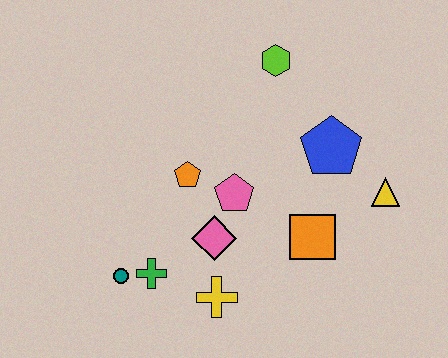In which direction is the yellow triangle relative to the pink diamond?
The yellow triangle is to the right of the pink diamond.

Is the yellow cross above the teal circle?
No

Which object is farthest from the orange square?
The teal circle is farthest from the orange square.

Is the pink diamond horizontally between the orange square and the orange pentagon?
Yes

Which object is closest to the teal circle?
The green cross is closest to the teal circle.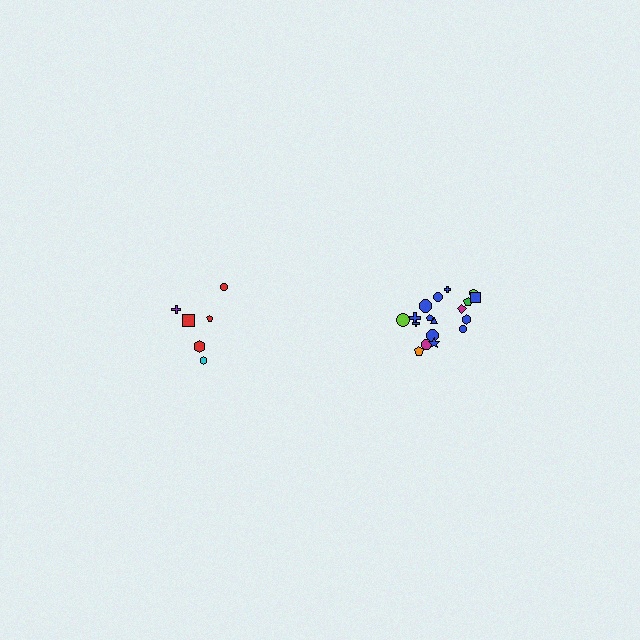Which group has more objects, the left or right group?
The right group.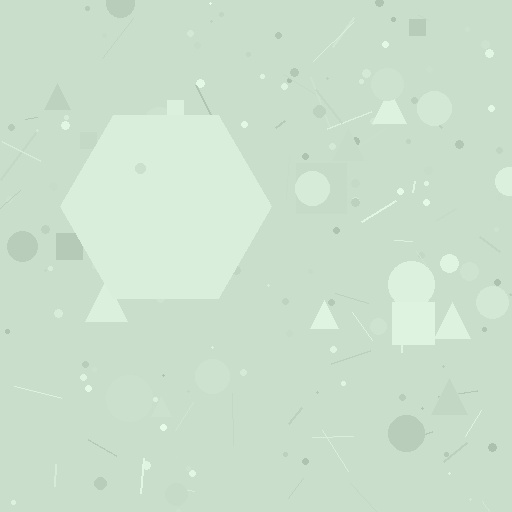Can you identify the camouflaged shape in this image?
The camouflaged shape is a hexagon.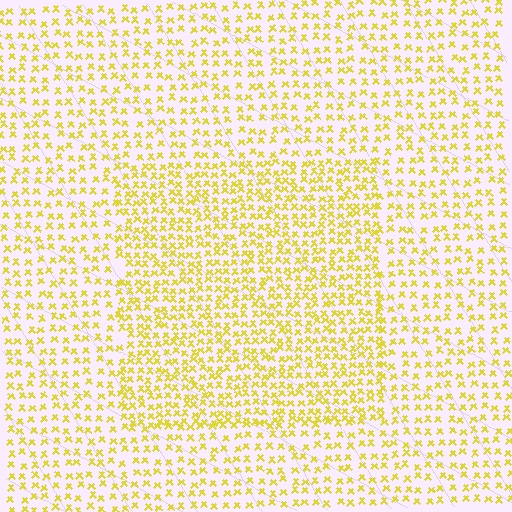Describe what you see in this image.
The image contains small yellow elements arranged at two different densities. A rectangle-shaped region is visible where the elements are more densely packed than the surrounding area.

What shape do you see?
I see a rectangle.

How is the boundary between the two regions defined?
The boundary is defined by a change in element density (approximately 1.6x ratio). All elements are the same color, size, and shape.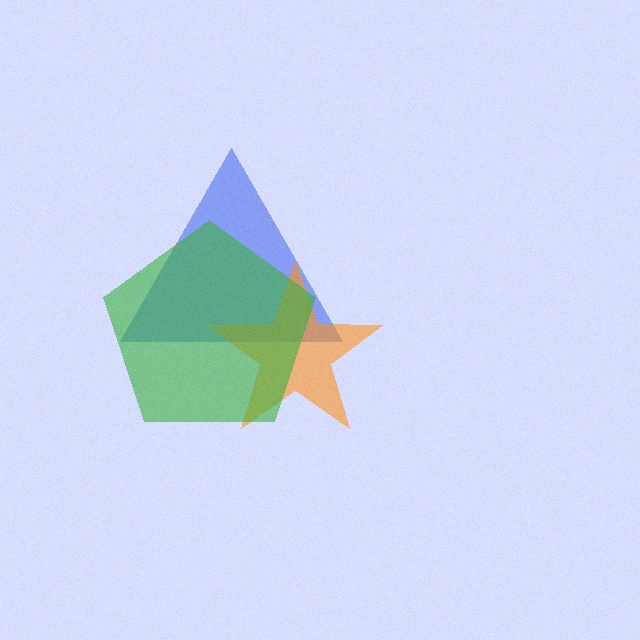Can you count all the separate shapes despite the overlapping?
Yes, there are 3 separate shapes.